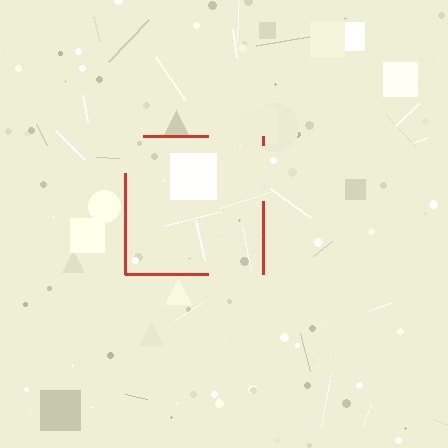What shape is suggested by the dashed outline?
The dashed outline suggests a square.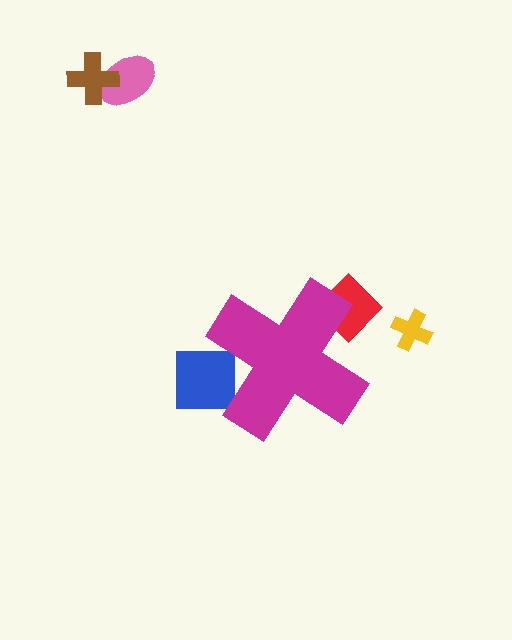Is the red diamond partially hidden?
Yes, the red diamond is partially hidden behind the magenta cross.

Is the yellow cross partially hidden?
No, the yellow cross is fully visible.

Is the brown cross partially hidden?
No, the brown cross is fully visible.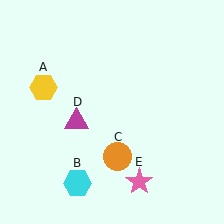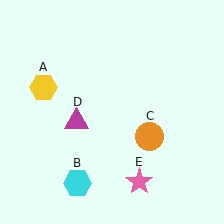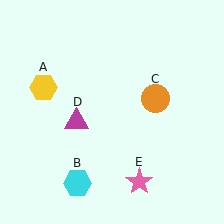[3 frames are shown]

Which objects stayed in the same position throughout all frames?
Yellow hexagon (object A) and cyan hexagon (object B) and magenta triangle (object D) and pink star (object E) remained stationary.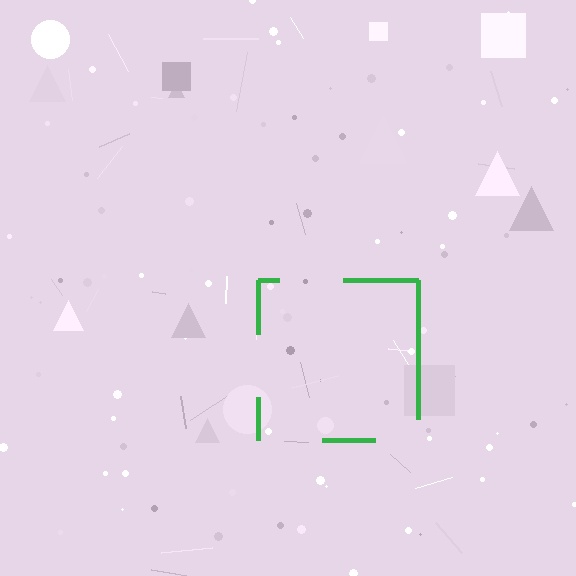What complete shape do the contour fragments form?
The contour fragments form a square.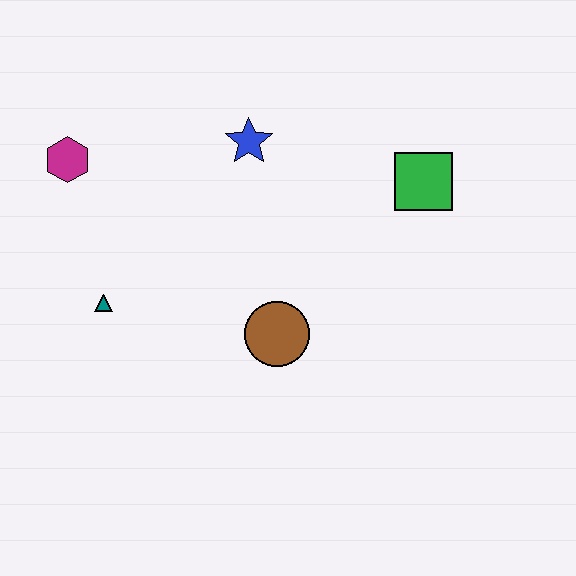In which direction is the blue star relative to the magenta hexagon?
The blue star is to the right of the magenta hexagon.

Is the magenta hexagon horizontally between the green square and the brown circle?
No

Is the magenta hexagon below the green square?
No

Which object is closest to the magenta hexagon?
The teal triangle is closest to the magenta hexagon.